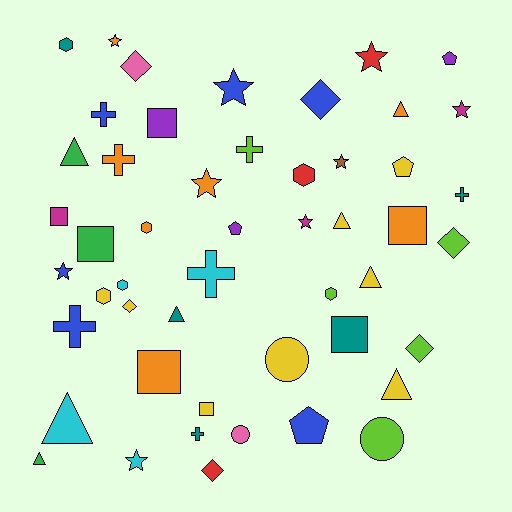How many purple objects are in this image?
There are 3 purple objects.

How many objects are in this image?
There are 50 objects.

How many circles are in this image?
There are 3 circles.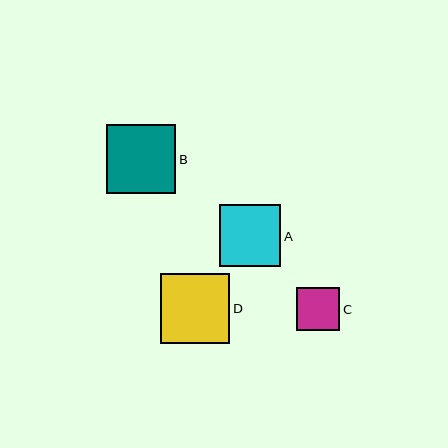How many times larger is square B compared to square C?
Square B is approximately 1.6 times the size of square C.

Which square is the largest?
Square D is the largest with a size of approximately 70 pixels.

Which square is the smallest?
Square C is the smallest with a size of approximately 43 pixels.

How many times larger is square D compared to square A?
Square D is approximately 1.1 times the size of square A.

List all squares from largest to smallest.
From largest to smallest: D, B, A, C.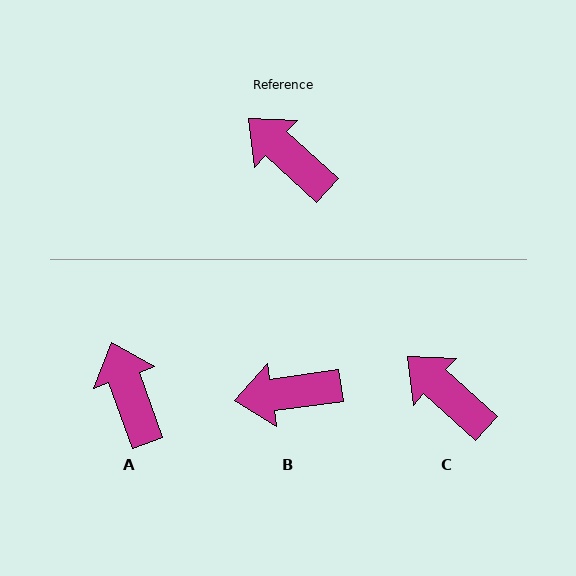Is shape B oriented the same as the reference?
No, it is off by about 51 degrees.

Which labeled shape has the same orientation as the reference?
C.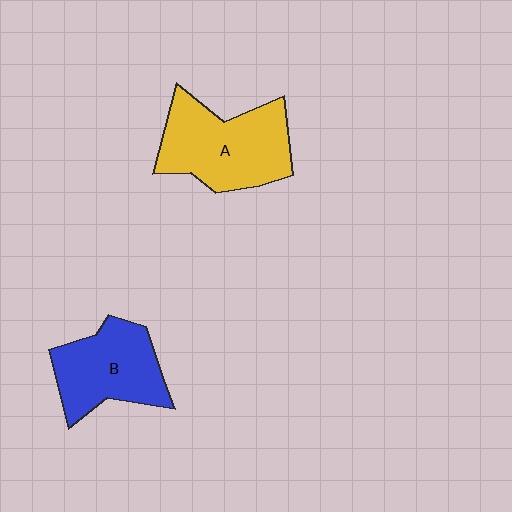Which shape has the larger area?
Shape A (yellow).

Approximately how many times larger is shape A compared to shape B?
Approximately 1.2 times.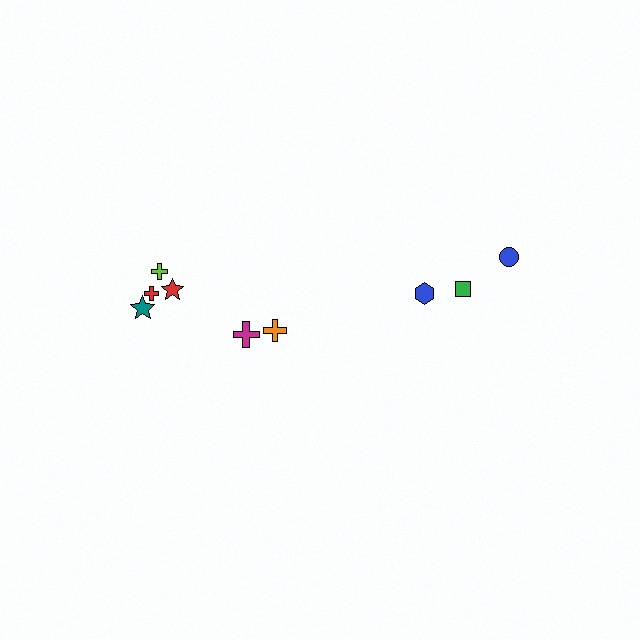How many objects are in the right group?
There are 3 objects.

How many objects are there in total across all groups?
There are 9 objects.